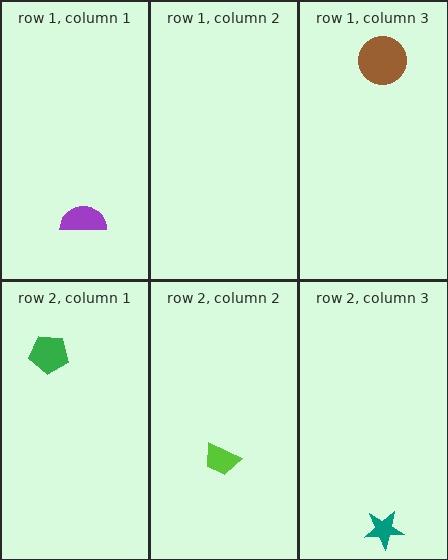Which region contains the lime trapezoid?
The row 2, column 2 region.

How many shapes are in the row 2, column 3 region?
1.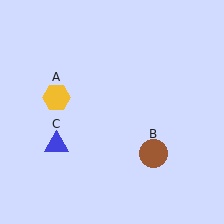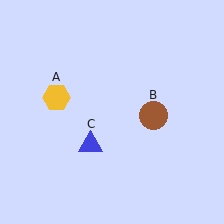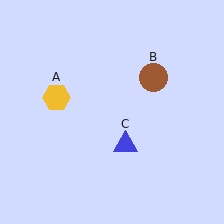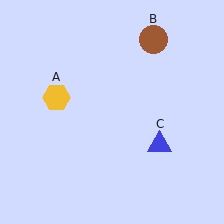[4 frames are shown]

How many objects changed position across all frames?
2 objects changed position: brown circle (object B), blue triangle (object C).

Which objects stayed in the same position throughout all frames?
Yellow hexagon (object A) remained stationary.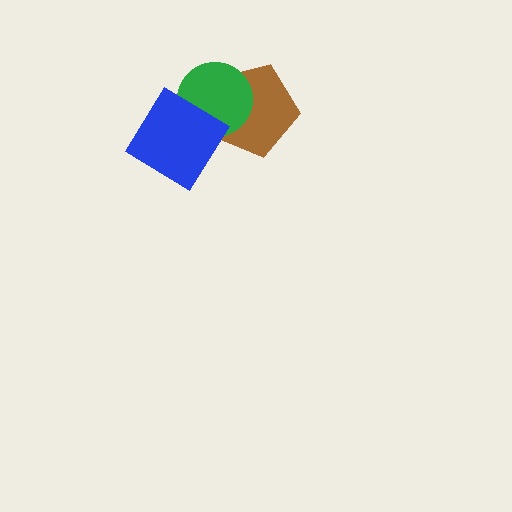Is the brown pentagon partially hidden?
Yes, it is partially covered by another shape.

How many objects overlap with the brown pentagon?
1 object overlaps with the brown pentagon.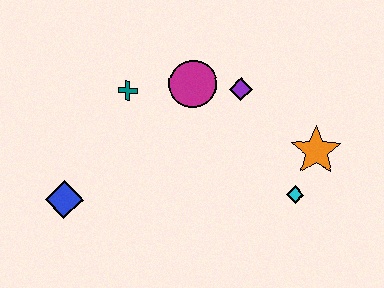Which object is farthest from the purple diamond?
The blue diamond is farthest from the purple diamond.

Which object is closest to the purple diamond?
The magenta circle is closest to the purple diamond.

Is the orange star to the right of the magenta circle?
Yes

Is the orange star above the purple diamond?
No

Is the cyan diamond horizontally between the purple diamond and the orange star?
Yes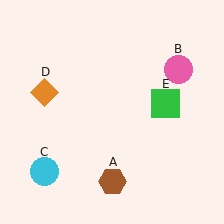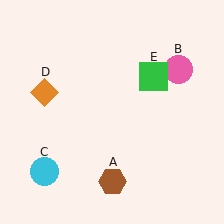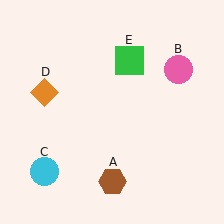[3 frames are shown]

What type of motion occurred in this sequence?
The green square (object E) rotated counterclockwise around the center of the scene.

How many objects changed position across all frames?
1 object changed position: green square (object E).